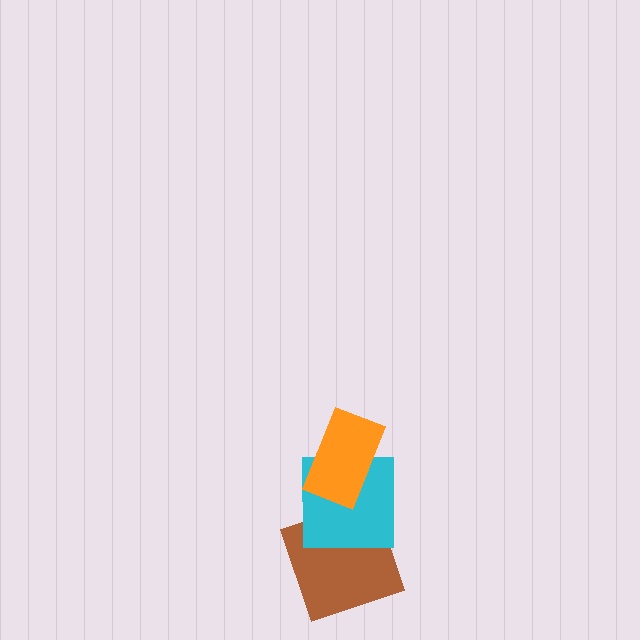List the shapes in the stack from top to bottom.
From top to bottom: the orange rectangle, the cyan square, the brown square.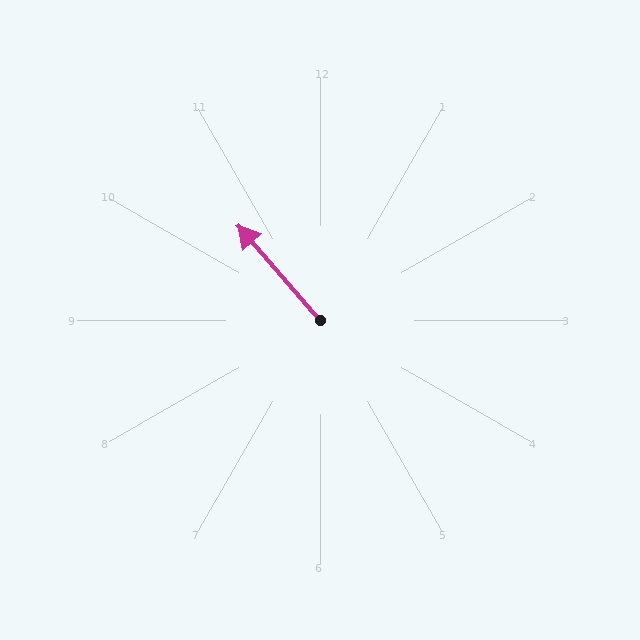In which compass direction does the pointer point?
Northwest.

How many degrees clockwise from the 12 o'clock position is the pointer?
Approximately 319 degrees.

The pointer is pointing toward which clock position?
Roughly 11 o'clock.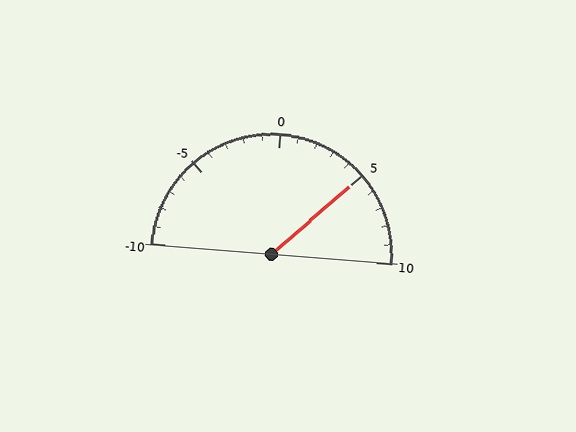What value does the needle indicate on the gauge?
The needle indicates approximately 5.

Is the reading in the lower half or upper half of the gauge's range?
The reading is in the upper half of the range (-10 to 10).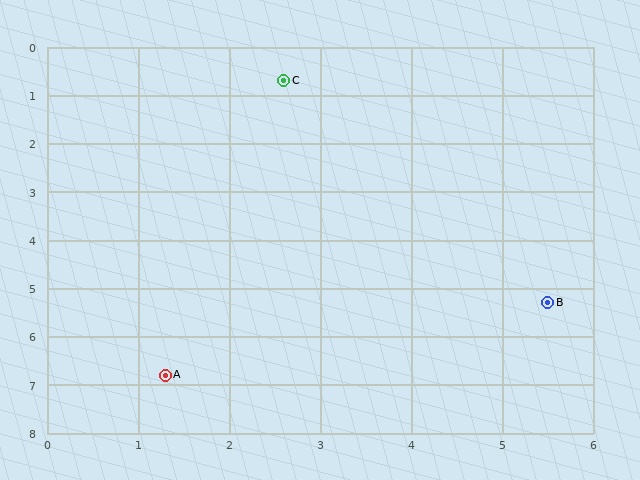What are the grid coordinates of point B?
Point B is at approximately (5.5, 5.3).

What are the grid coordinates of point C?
Point C is at approximately (2.6, 0.7).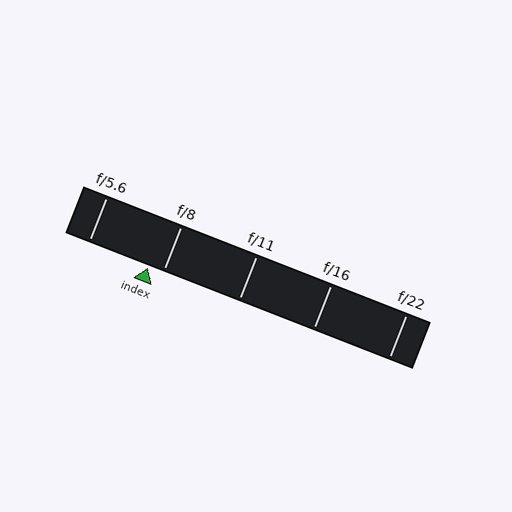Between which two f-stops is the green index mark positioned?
The index mark is between f/5.6 and f/8.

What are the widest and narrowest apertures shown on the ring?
The widest aperture shown is f/5.6 and the narrowest is f/22.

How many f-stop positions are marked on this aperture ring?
There are 5 f-stop positions marked.